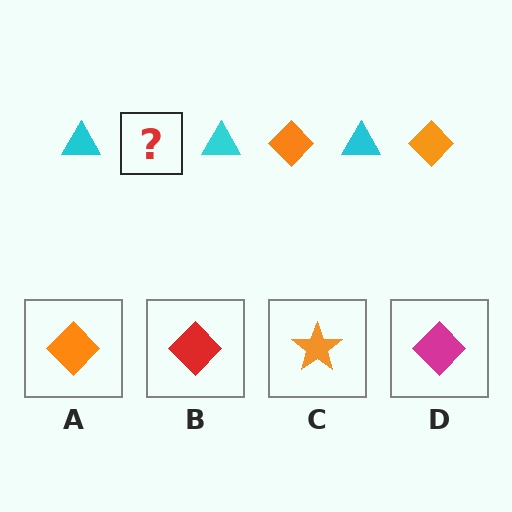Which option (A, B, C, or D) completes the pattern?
A.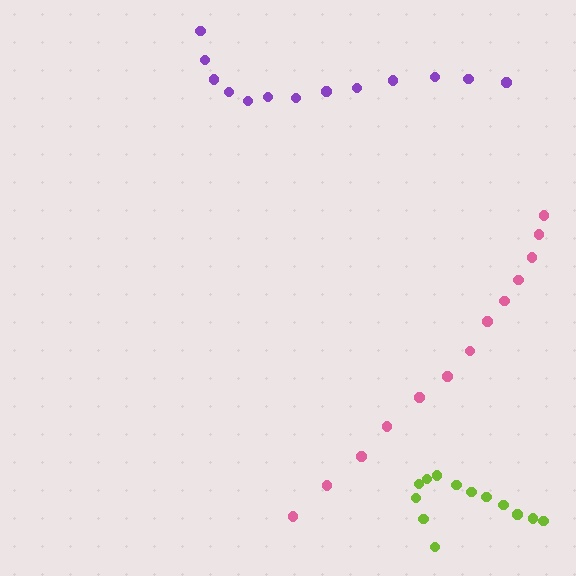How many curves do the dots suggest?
There are 3 distinct paths.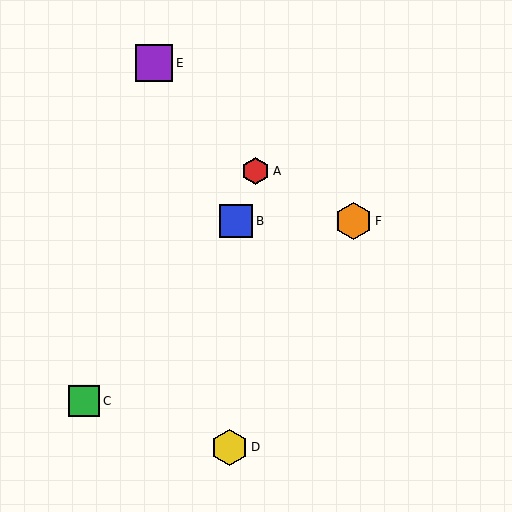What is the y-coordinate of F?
Object F is at y≈221.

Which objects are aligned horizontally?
Objects B, F are aligned horizontally.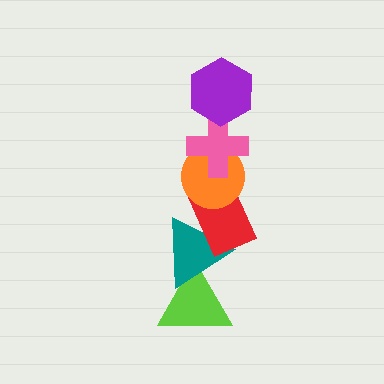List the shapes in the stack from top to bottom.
From top to bottom: the purple hexagon, the pink cross, the orange circle, the red rectangle, the teal triangle, the lime triangle.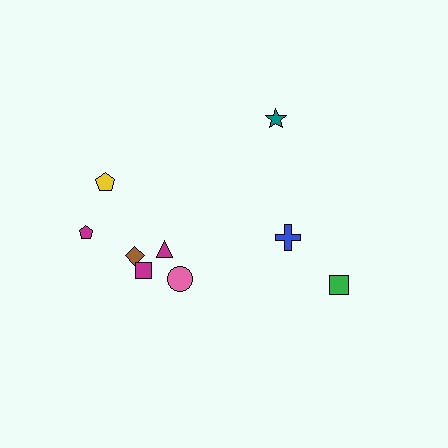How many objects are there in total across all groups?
There are 9 objects.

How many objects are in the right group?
There are 3 objects.